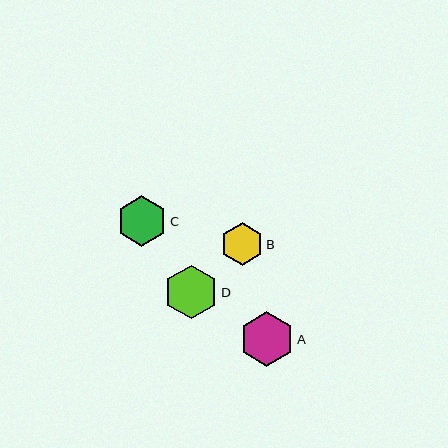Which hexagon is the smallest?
Hexagon B is the smallest with a size of approximately 42 pixels.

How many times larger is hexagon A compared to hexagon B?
Hexagon A is approximately 1.3 times the size of hexagon B.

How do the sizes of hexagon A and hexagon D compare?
Hexagon A and hexagon D are approximately the same size.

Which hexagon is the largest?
Hexagon A is the largest with a size of approximately 54 pixels.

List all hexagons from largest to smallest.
From largest to smallest: A, D, C, B.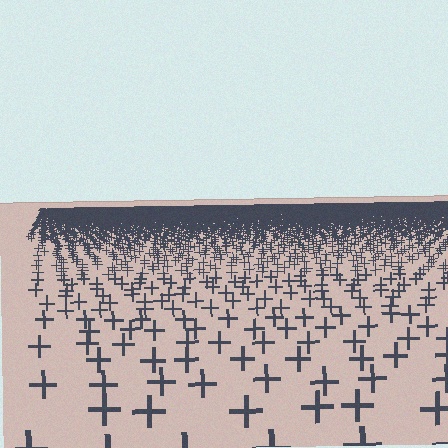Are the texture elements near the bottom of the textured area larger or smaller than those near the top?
Larger. Near the bottom, elements are closer to the viewer and appear at a bigger on-screen size.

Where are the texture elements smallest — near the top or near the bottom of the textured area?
Near the top.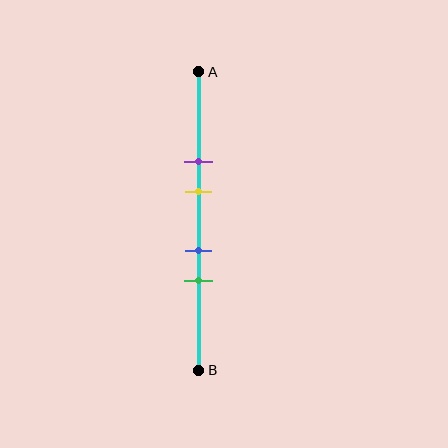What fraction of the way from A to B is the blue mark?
The blue mark is approximately 60% (0.6) of the way from A to B.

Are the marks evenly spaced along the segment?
No, the marks are not evenly spaced.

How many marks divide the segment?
There are 4 marks dividing the segment.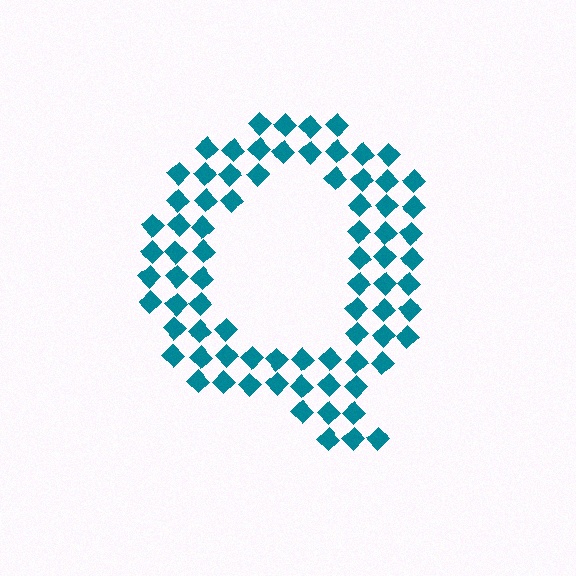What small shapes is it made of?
It is made of small diamonds.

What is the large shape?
The large shape is the letter Q.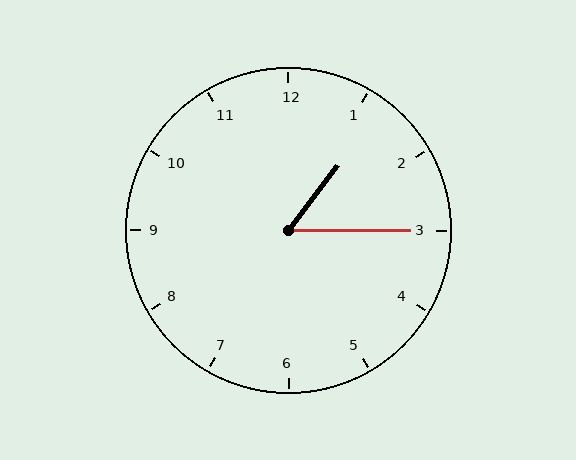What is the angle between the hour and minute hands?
Approximately 52 degrees.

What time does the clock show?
1:15.